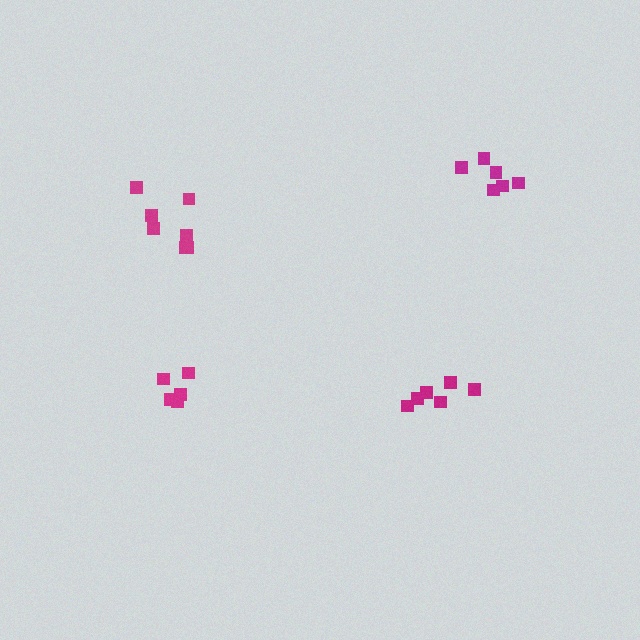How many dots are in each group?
Group 1: 6 dots, Group 2: 6 dots, Group 3: 8 dots, Group 4: 5 dots (25 total).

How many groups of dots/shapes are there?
There are 4 groups.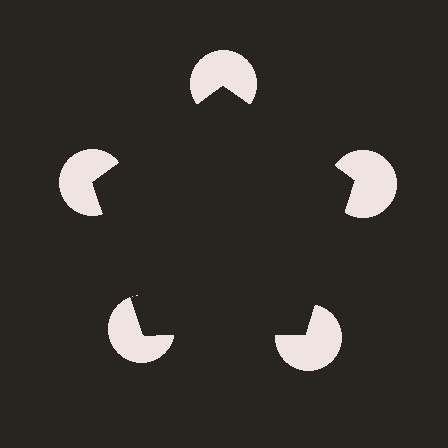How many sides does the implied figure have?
5 sides.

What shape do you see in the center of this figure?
An illusory pentagon — its edges are inferred from the aligned wedge cuts in the pac-man discs, not physically drawn.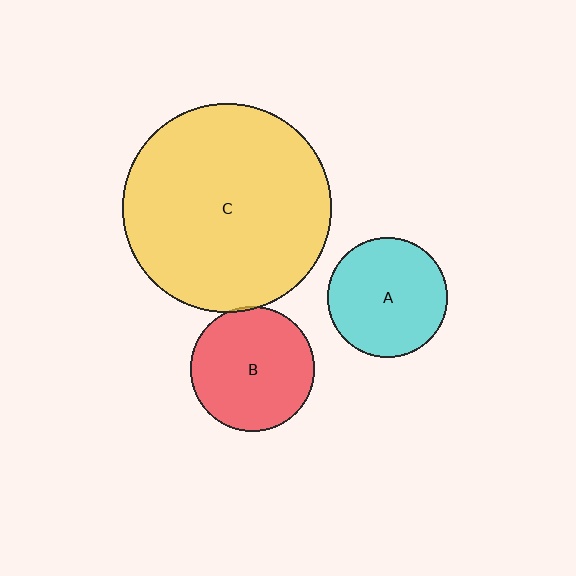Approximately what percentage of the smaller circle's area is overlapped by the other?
Approximately 5%.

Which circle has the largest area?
Circle C (yellow).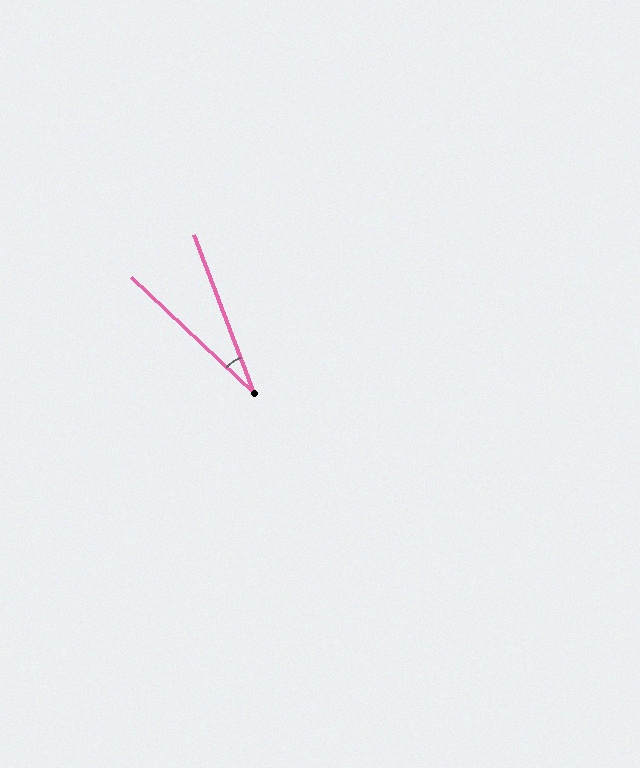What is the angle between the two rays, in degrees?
Approximately 26 degrees.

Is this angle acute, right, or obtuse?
It is acute.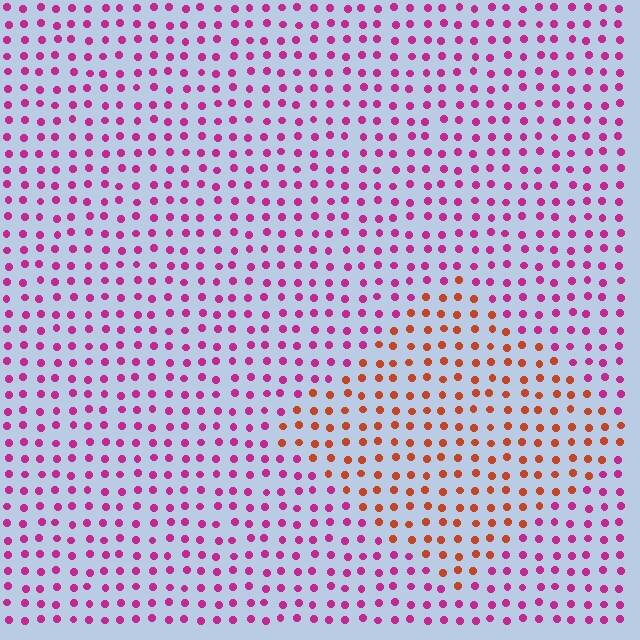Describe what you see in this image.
The image is filled with small magenta elements in a uniform arrangement. A diamond-shaped region is visible where the elements are tinted to a slightly different hue, forming a subtle color boundary.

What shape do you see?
I see a diamond.